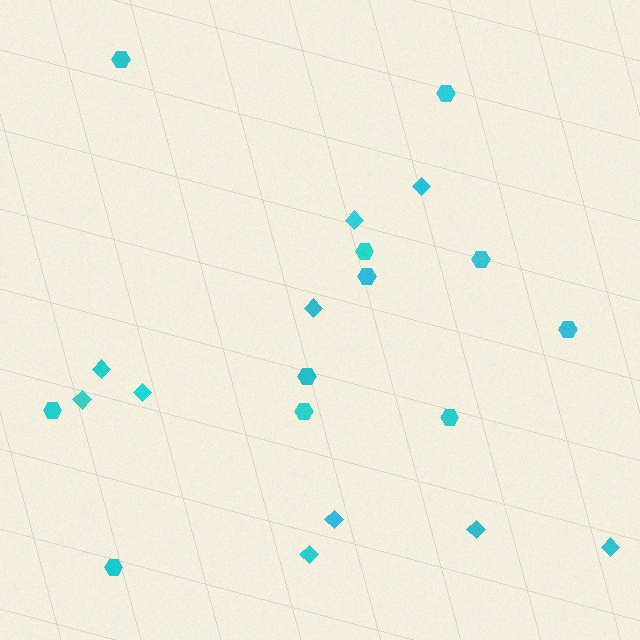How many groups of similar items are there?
There are 2 groups: one group of diamonds (10) and one group of hexagons (11).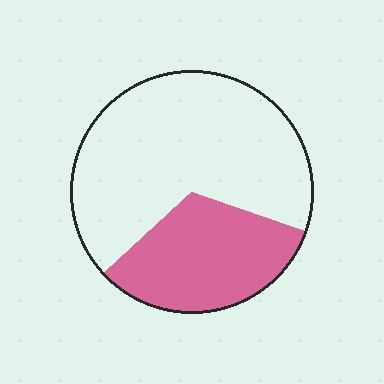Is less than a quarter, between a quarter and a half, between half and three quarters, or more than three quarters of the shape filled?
Between a quarter and a half.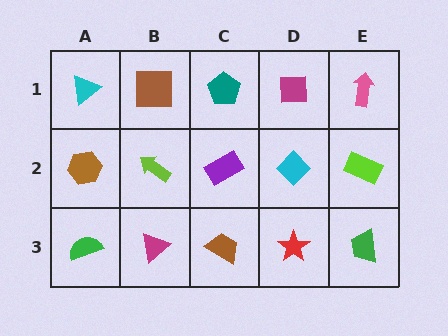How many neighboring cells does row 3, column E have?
2.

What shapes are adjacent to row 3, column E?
A lime rectangle (row 2, column E), a red star (row 3, column D).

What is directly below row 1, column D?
A cyan diamond.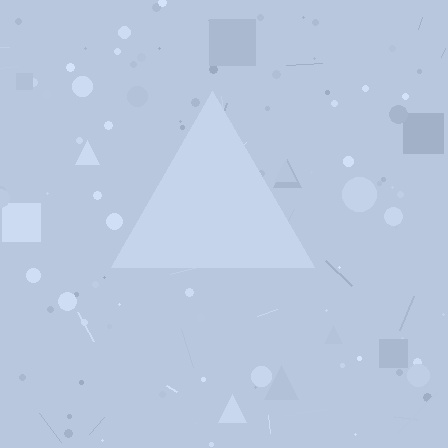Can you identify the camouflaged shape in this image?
The camouflaged shape is a triangle.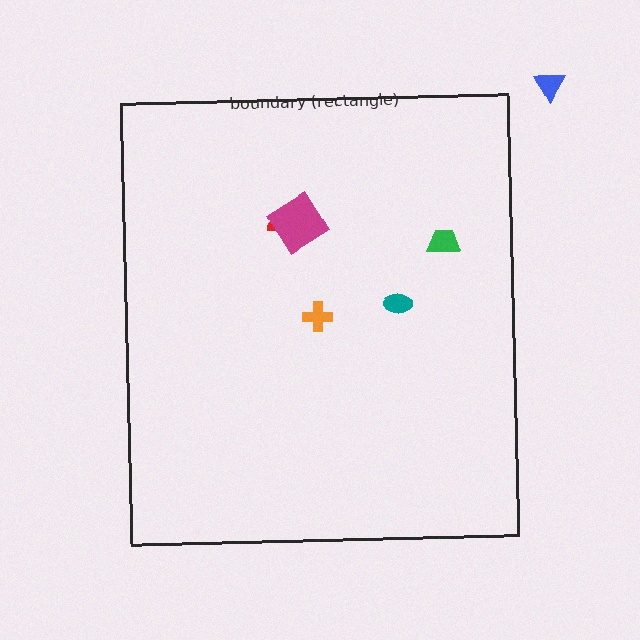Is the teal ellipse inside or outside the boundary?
Inside.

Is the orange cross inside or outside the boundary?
Inside.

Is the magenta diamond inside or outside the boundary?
Inside.